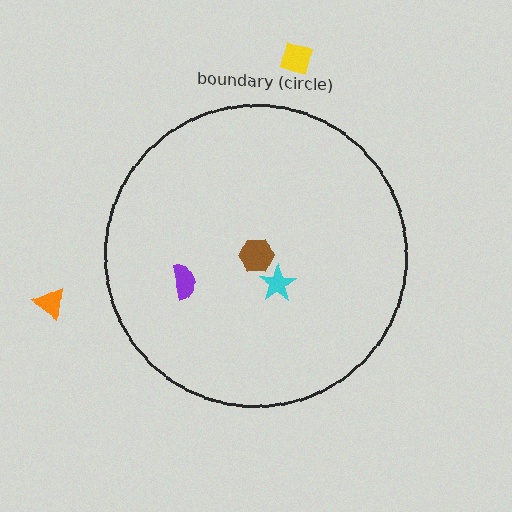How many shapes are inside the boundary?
3 inside, 2 outside.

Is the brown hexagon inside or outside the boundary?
Inside.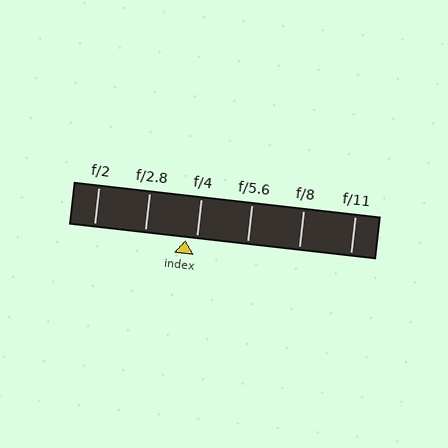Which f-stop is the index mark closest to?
The index mark is closest to f/4.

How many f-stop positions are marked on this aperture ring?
There are 6 f-stop positions marked.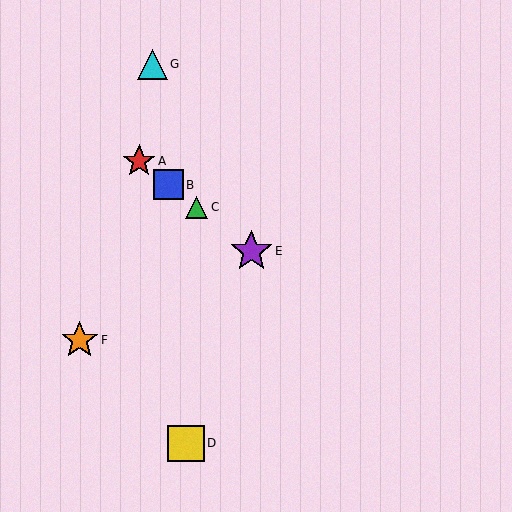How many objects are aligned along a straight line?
4 objects (A, B, C, E) are aligned along a straight line.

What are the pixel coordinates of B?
Object B is at (168, 185).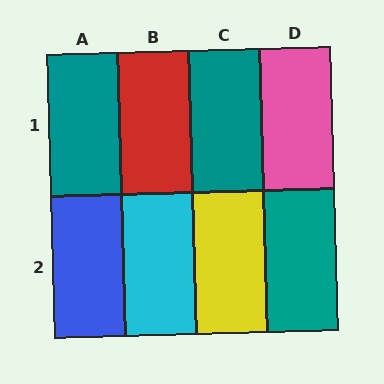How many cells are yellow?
1 cell is yellow.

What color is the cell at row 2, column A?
Blue.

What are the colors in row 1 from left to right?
Teal, red, teal, pink.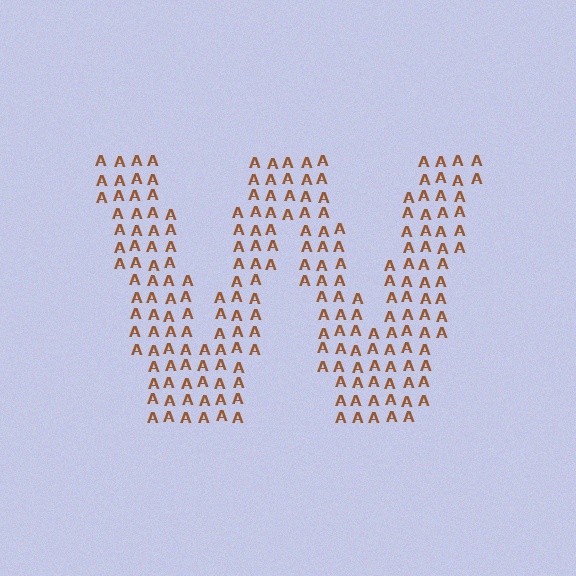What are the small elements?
The small elements are letter A's.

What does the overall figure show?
The overall figure shows the letter W.